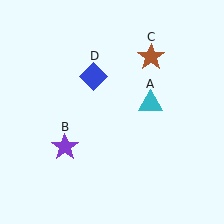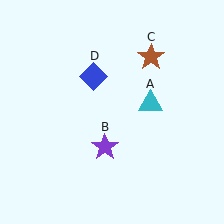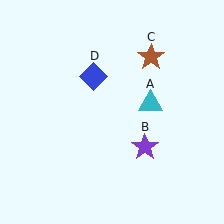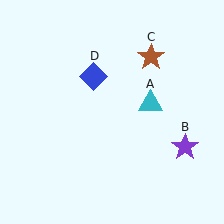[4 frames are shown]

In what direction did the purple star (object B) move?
The purple star (object B) moved right.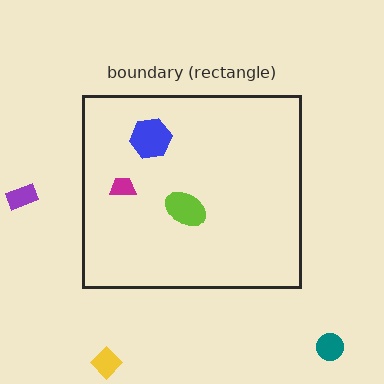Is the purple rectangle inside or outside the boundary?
Outside.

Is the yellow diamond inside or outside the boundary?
Outside.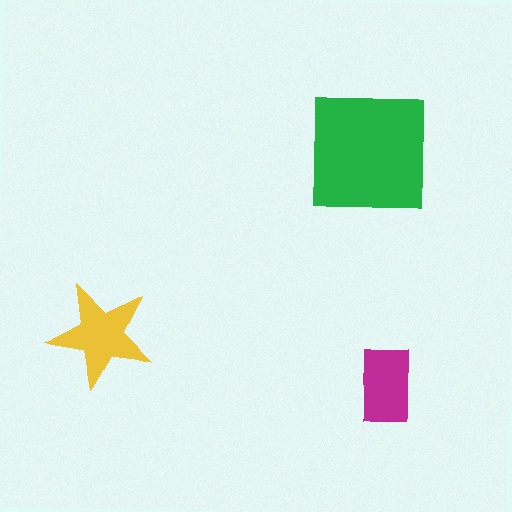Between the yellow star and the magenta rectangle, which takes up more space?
The yellow star.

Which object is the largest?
The green square.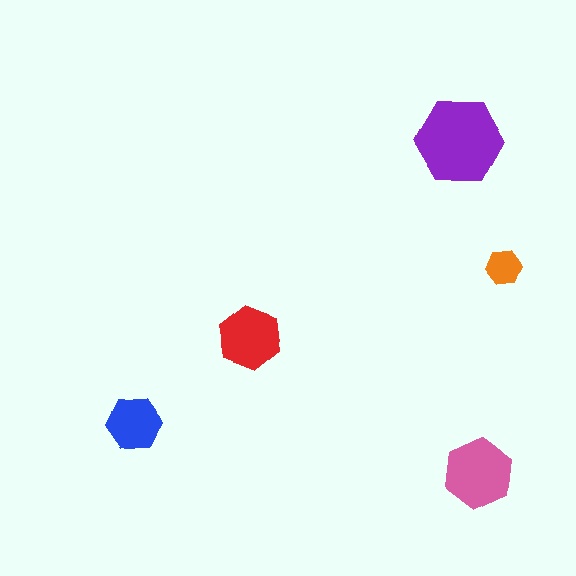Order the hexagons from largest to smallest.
the purple one, the pink one, the red one, the blue one, the orange one.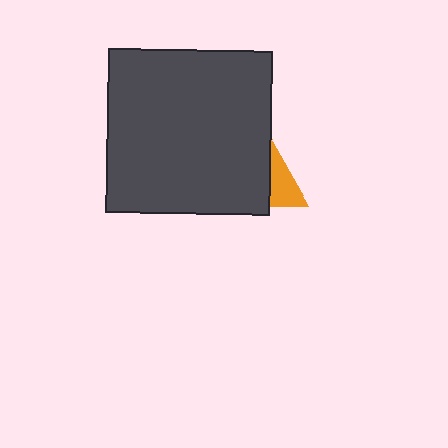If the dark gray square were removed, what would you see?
You would see the complete orange triangle.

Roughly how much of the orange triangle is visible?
A small part of it is visible (roughly 37%).